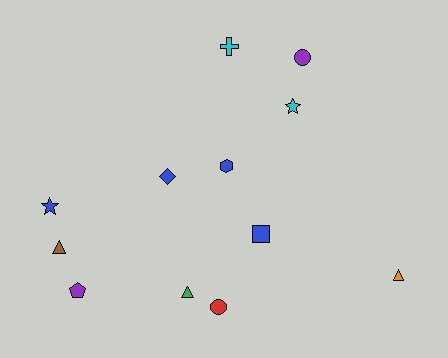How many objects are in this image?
There are 12 objects.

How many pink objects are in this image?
There are no pink objects.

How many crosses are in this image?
There is 1 cross.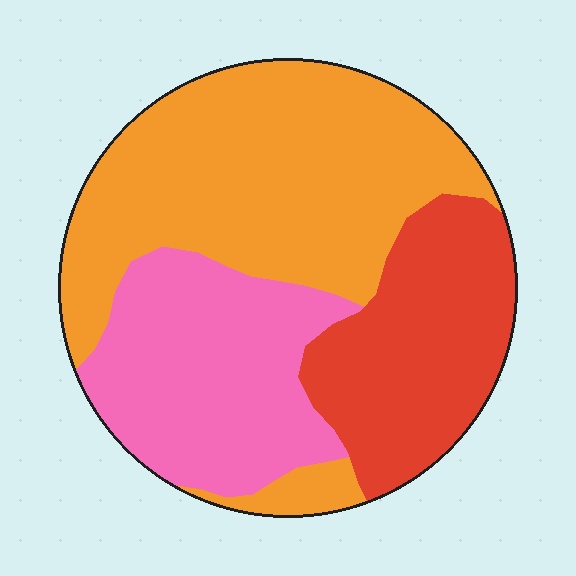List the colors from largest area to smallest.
From largest to smallest: orange, pink, red.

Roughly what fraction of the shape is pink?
Pink covers roughly 30% of the shape.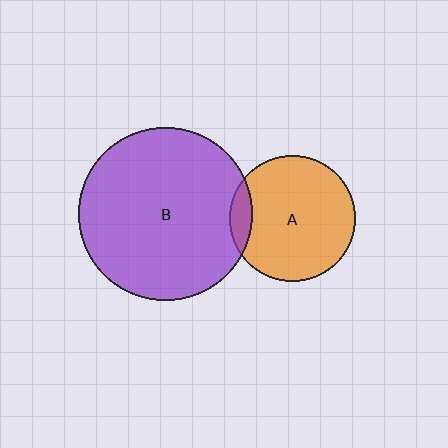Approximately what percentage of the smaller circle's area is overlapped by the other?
Approximately 10%.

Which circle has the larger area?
Circle B (purple).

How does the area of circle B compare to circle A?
Approximately 1.9 times.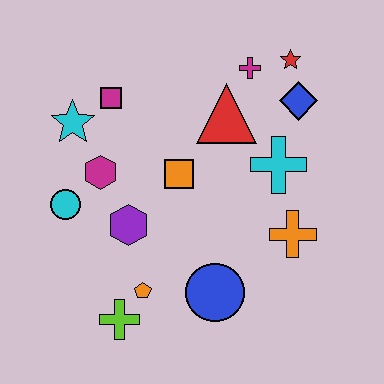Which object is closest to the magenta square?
The cyan star is closest to the magenta square.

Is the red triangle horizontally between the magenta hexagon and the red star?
Yes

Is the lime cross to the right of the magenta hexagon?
Yes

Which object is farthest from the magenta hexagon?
The red star is farthest from the magenta hexagon.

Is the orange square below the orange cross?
No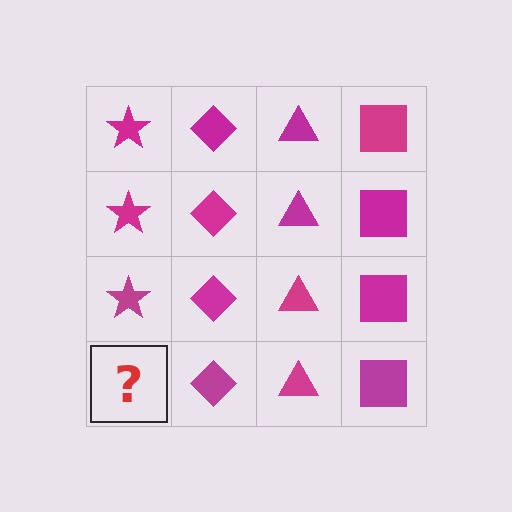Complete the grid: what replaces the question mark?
The question mark should be replaced with a magenta star.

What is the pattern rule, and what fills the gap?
The rule is that each column has a consistent shape. The gap should be filled with a magenta star.